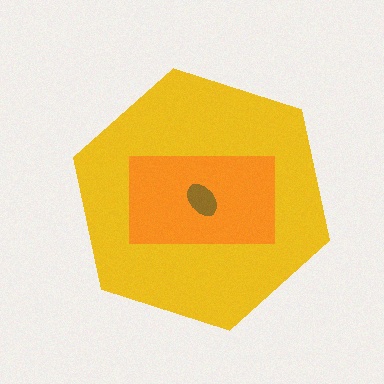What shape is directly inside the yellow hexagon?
The orange rectangle.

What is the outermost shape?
The yellow hexagon.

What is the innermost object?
The brown ellipse.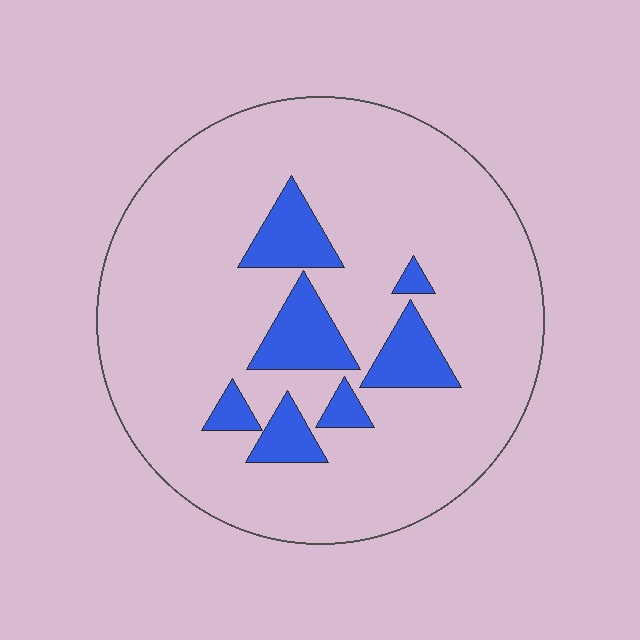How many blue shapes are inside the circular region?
7.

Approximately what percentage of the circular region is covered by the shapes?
Approximately 15%.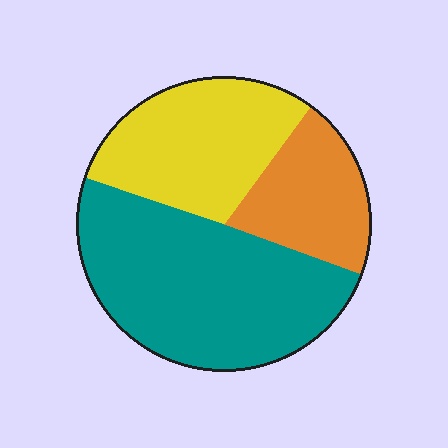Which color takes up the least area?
Orange, at roughly 20%.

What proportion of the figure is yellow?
Yellow covers around 30% of the figure.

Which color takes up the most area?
Teal, at roughly 50%.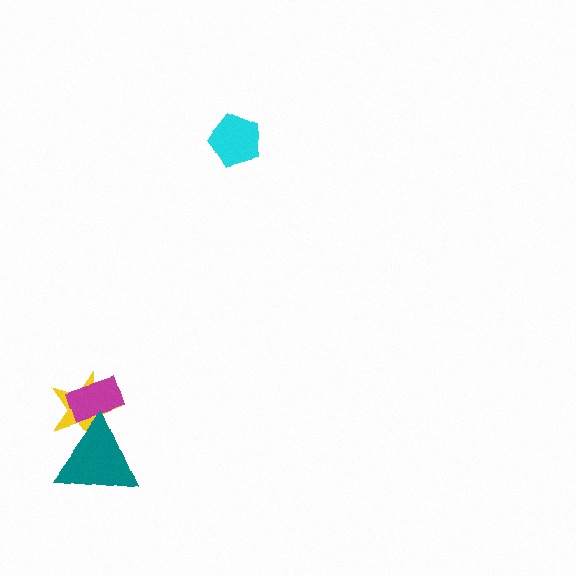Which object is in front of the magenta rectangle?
The teal triangle is in front of the magenta rectangle.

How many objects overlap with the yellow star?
2 objects overlap with the yellow star.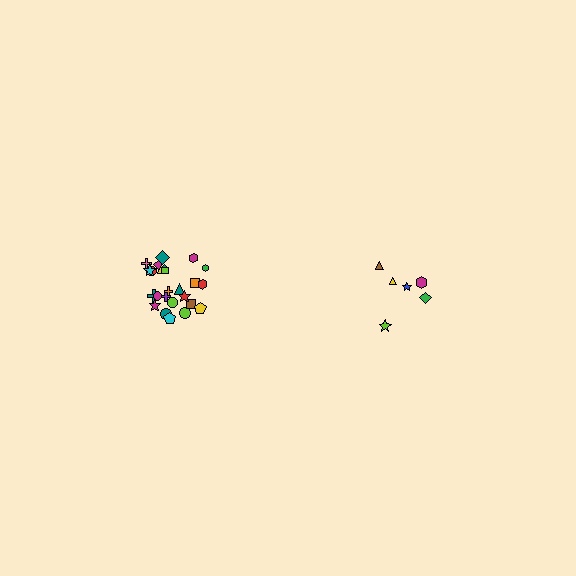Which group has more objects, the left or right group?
The left group.